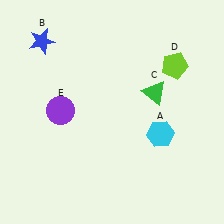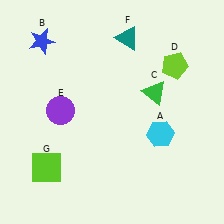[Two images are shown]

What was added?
A teal triangle (F), a lime square (G) were added in Image 2.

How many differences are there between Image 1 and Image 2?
There are 2 differences between the two images.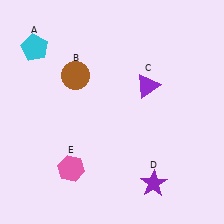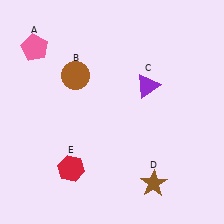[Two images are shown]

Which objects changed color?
A changed from cyan to pink. D changed from purple to brown. E changed from pink to red.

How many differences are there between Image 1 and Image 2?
There are 3 differences between the two images.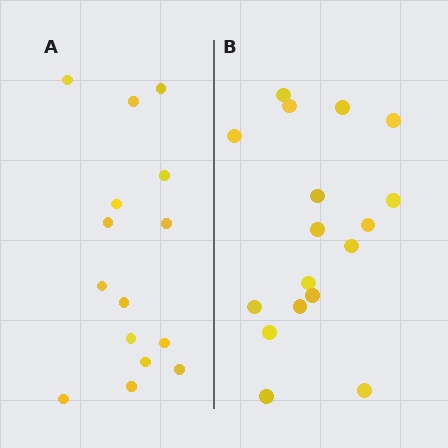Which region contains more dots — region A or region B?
Region B (the right region) has more dots.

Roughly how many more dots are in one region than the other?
Region B has just a few more — roughly 2 or 3 more dots than region A.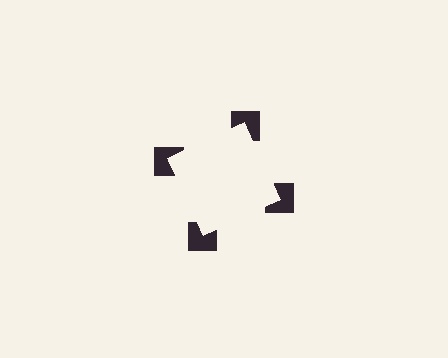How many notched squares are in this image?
There are 4 — one at each vertex of the illusory square.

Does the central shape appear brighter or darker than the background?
It typically appears slightly brighter than the background, even though no actual brightness change is drawn.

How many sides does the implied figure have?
4 sides.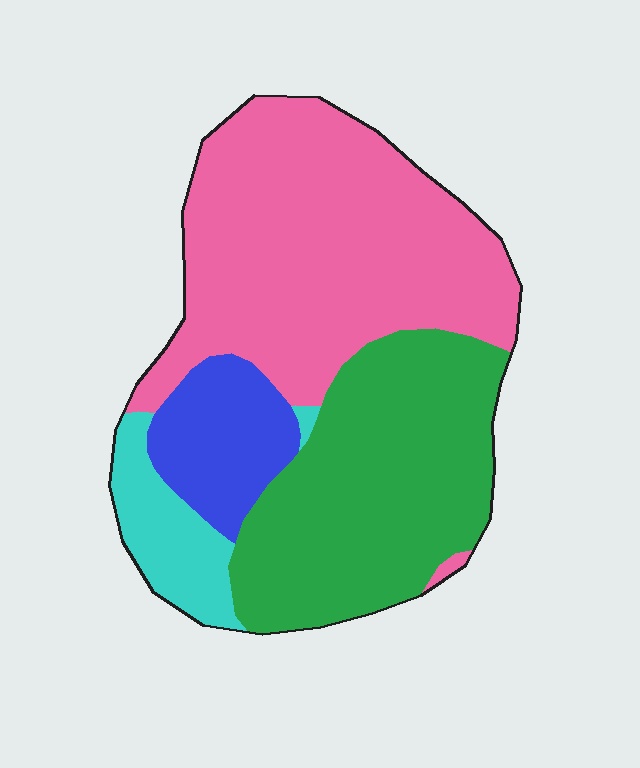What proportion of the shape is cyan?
Cyan takes up about one tenth (1/10) of the shape.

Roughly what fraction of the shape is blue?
Blue takes up about one tenth (1/10) of the shape.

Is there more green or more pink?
Pink.